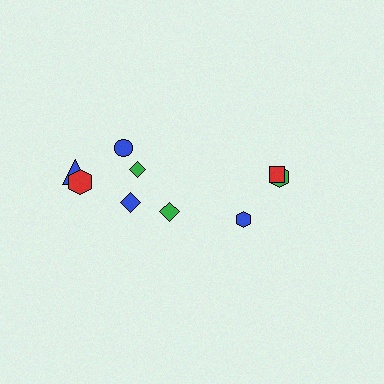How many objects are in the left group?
There are 6 objects.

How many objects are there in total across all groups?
There are 9 objects.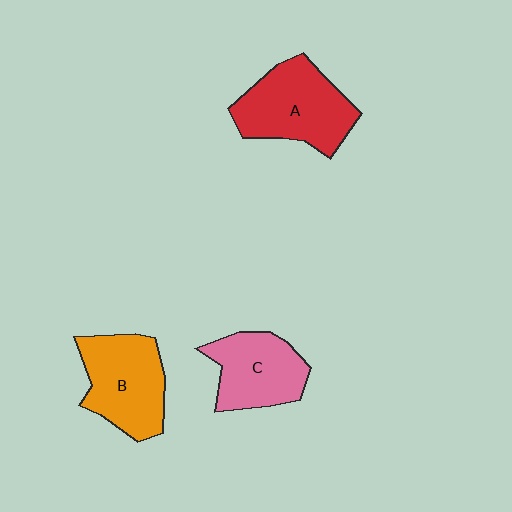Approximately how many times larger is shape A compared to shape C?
Approximately 1.3 times.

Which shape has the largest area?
Shape A (red).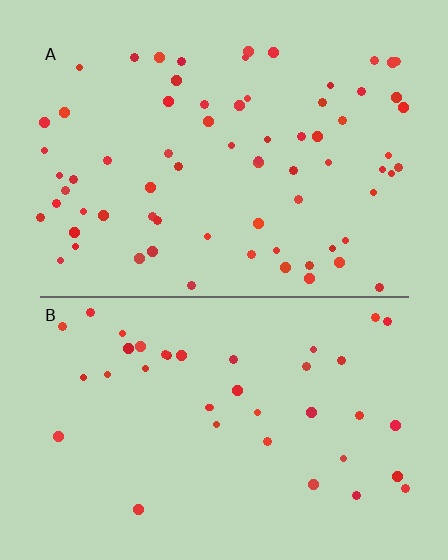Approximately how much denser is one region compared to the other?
Approximately 1.8× — region A over region B.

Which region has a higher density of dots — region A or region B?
A (the top).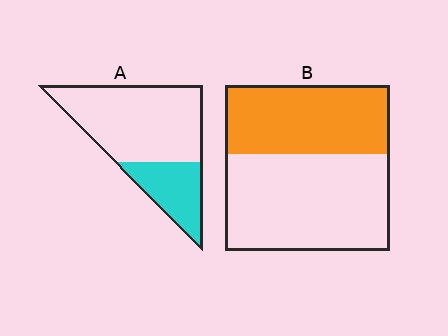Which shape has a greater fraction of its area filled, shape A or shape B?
Shape B.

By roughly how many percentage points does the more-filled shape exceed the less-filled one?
By roughly 15 percentage points (B over A).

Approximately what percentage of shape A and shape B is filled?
A is approximately 30% and B is approximately 40%.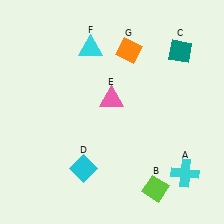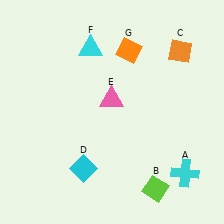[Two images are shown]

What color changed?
The diamond (C) changed from teal in Image 1 to orange in Image 2.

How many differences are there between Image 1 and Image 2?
There is 1 difference between the two images.